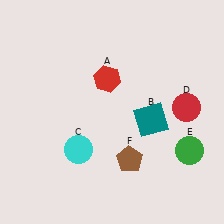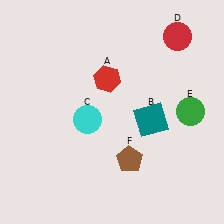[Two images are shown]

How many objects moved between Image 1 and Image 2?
3 objects moved between the two images.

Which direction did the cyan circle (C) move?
The cyan circle (C) moved up.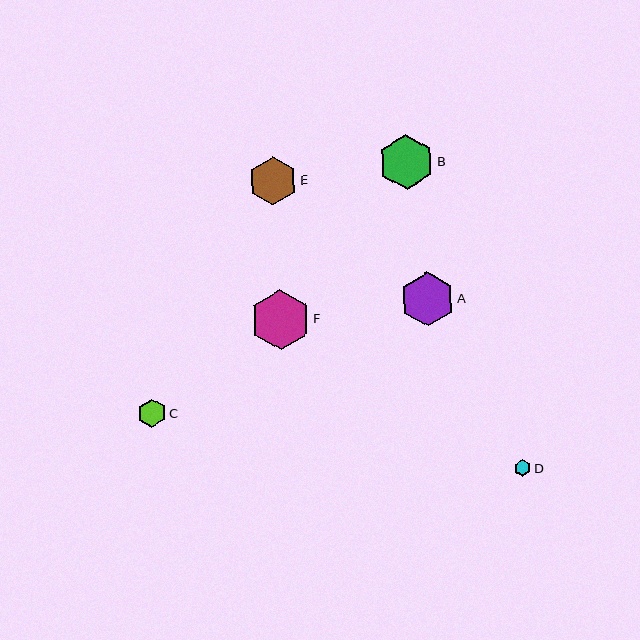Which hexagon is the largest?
Hexagon F is the largest with a size of approximately 60 pixels.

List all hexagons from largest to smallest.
From largest to smallest: F, B, A, E, C, D.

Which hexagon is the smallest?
Hexagon D is the smallest with a size of approximately 17 pixels.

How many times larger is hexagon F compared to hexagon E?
Hexagon F is approximately 1.2 times the size of hexagon E.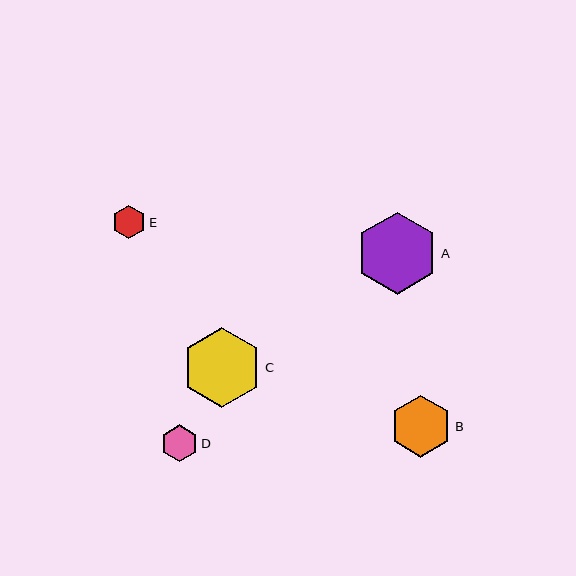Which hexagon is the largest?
Hexagon A is the largest with a size of approximately 82 pixels.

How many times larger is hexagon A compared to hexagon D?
Hexagon A is approximately 2.2 times the size of hexagon D.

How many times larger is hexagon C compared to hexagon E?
Hexagon C is approximately 2.4 times the size of hexagon E.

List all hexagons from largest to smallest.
From largest to smallest: A, C, B, D, E.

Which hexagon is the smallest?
Hexagon E is the smallest with a size of approximately 33 pixels.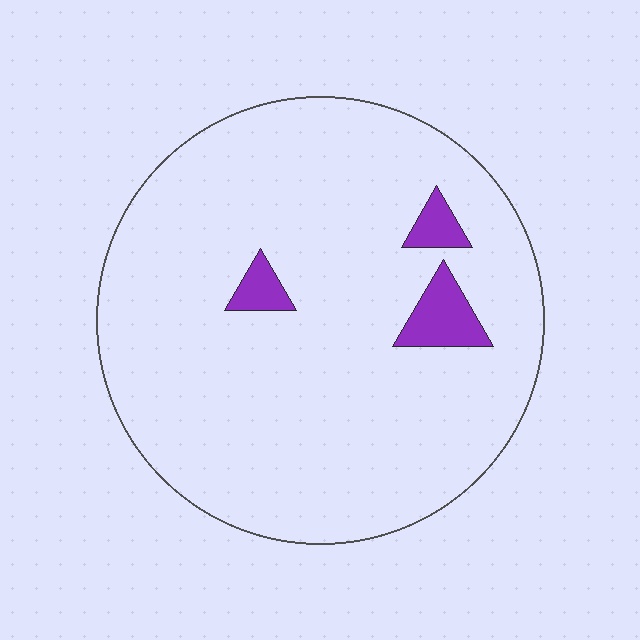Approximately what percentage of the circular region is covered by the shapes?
Approximately 5%.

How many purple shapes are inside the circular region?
3.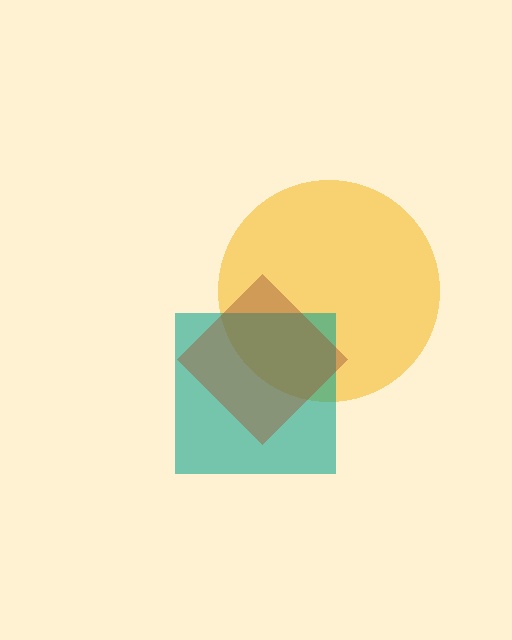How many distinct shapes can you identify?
There are 3 distinct shapes: a yellow circle, a teal square, a brown diamond.